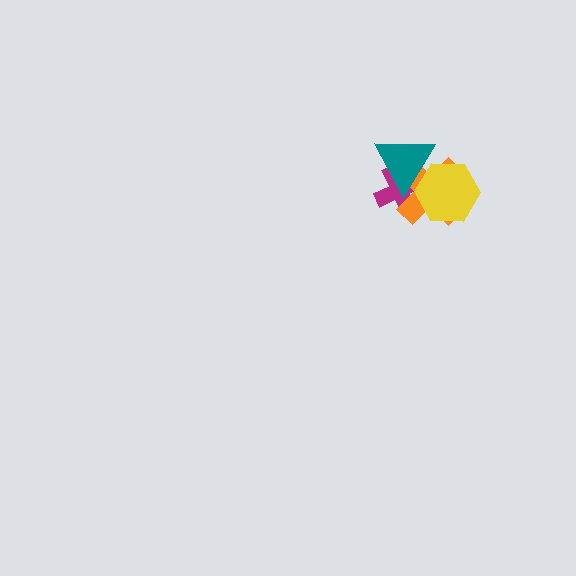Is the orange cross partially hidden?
Yes, it is partially covered by another shape.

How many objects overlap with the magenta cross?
3 objects overlap with the magenta cross.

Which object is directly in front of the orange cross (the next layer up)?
The teal triangle is directly in front of the orange cross.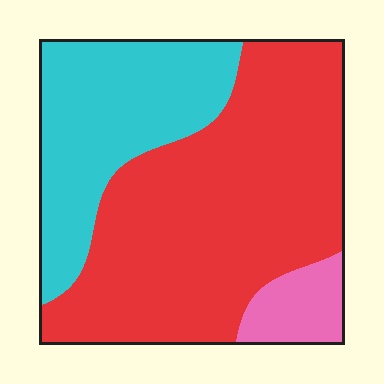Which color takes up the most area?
Red, at roughly 60%.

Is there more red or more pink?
Red.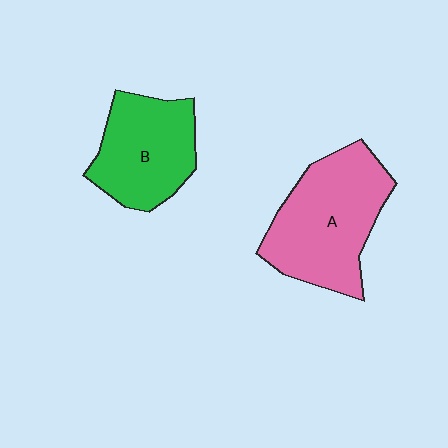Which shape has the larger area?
Shape A (pink).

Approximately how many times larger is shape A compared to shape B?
Approximately 1.3 times.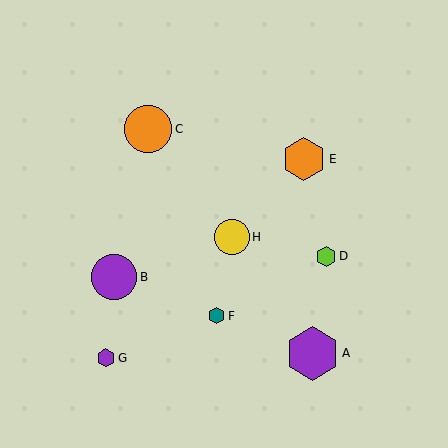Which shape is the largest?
The purple hexagon (labeled A) is the largest.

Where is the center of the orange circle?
The center of the orange circle is at (148, 129).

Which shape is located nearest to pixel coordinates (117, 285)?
The purple circle (labeled B) at (114, 277) is nearest to that location.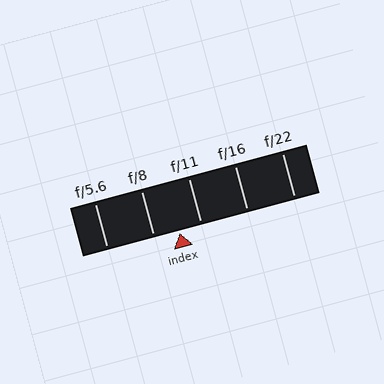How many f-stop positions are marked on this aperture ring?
There are 5 f-stop positions marked.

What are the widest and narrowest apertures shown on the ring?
The widest aperture shown is f/5.6 and the narrowest is f/22.